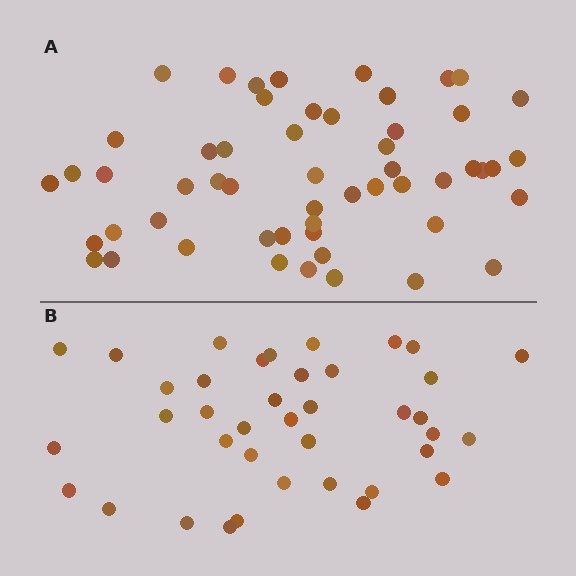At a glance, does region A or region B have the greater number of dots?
Region A (the top region) has more dots.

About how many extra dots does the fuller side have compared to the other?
Region A has approximately 15 more dots than region B.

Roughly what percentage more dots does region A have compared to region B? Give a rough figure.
About 40% more.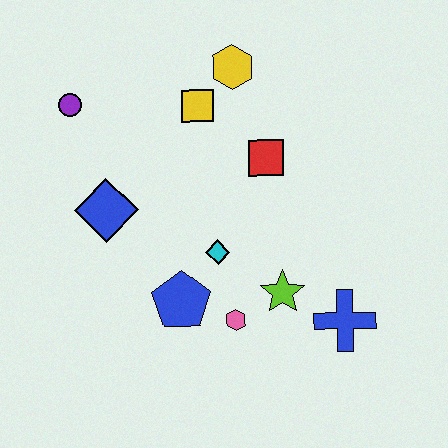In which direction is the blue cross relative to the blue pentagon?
The blue cross is to the right of the blue pentagon.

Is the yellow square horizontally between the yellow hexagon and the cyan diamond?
No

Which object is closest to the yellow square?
The yellow hexagon is closest to the yellow square.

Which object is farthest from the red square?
The purple circle is farthest from the red square.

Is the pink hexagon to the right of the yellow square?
Yes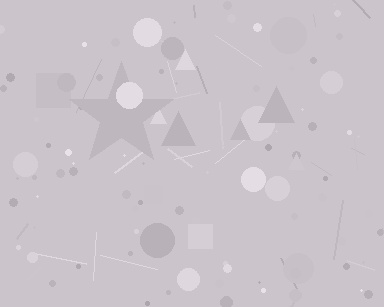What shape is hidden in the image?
A star is hidden in the image.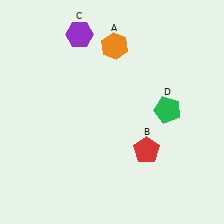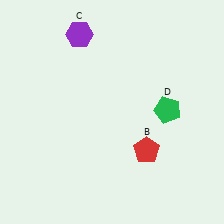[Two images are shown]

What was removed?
The orange hexagon (A) was removed in Image 2.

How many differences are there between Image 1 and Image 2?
There is 1 difference between the two images.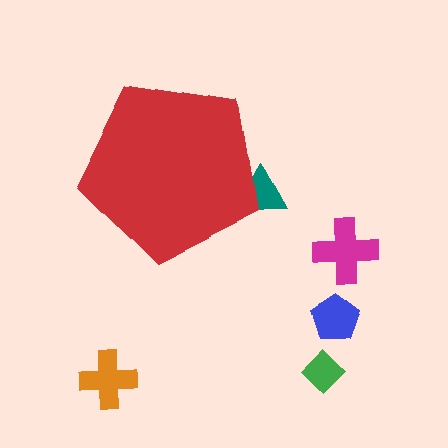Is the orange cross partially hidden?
No, the orange cross is fully visible.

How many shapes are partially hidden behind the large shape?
1 shape is partially hidden.